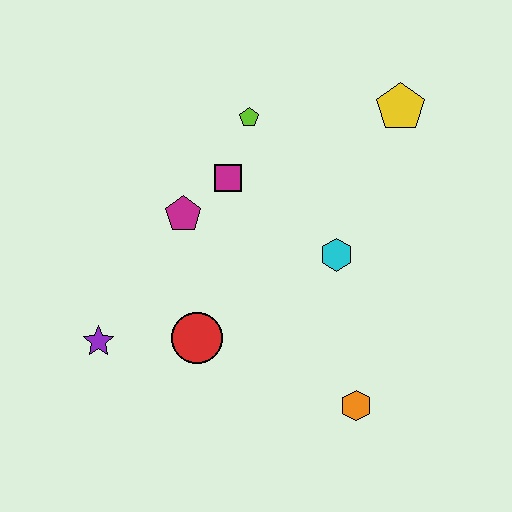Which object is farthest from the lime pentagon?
The orange hexagon is farthest from the lime pentagon.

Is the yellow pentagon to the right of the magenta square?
Yes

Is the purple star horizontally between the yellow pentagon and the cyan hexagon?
No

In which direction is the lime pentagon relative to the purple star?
The lime pentagon is above the purple star.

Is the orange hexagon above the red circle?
No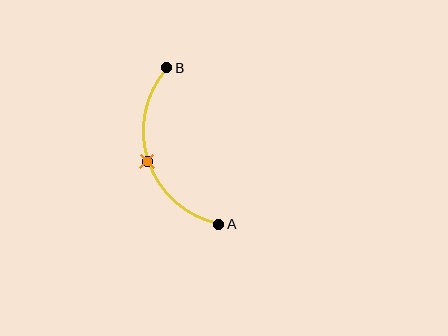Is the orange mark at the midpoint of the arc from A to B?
Yes. The orange mark lies on the arc at equal arc-length from both A and B — it is the arc midpoint.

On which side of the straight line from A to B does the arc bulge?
The arc bulges to the left of the straight line connecting A and B.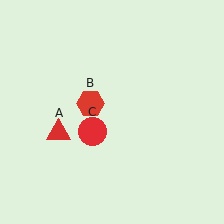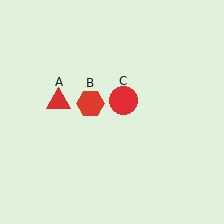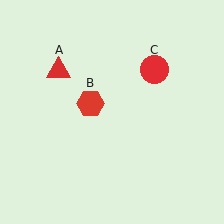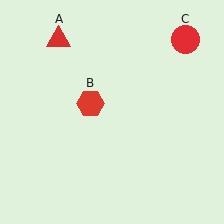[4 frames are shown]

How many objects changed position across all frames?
2 objects changed position: red triangle (object A), red circle (object C).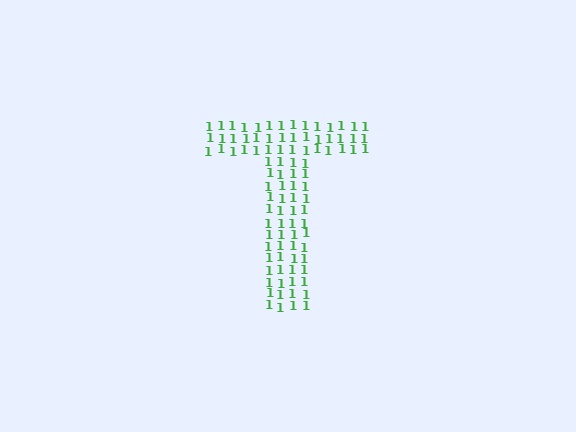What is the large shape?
The large shape is the letter T.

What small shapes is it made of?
It is made of small digit 1's.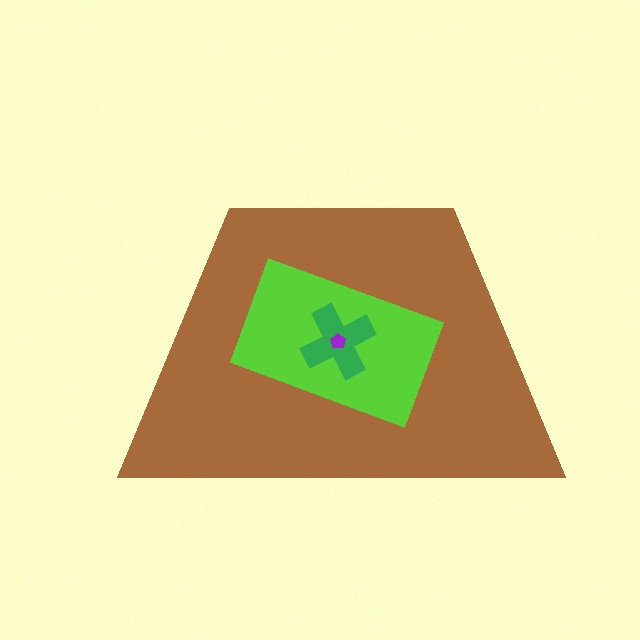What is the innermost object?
The purple pentagon.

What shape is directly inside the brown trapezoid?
The lime rectangle.